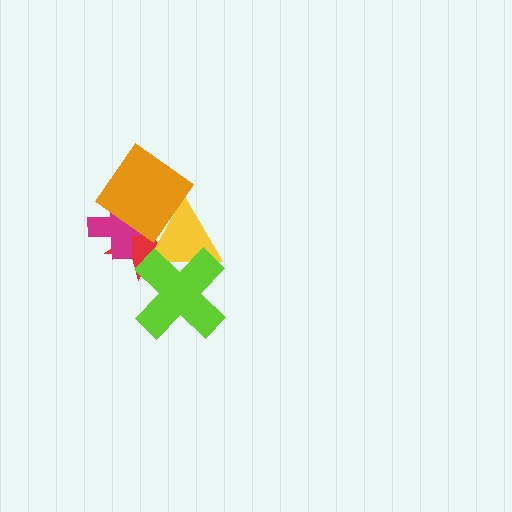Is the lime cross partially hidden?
No, no other shape covers it.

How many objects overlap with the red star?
4 objects overlap with the red star.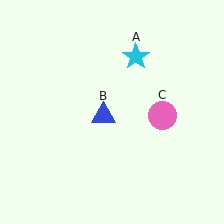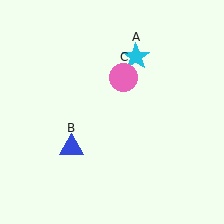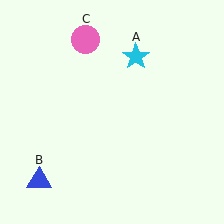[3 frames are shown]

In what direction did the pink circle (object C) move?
The pink circle (object C) moved up and to the left.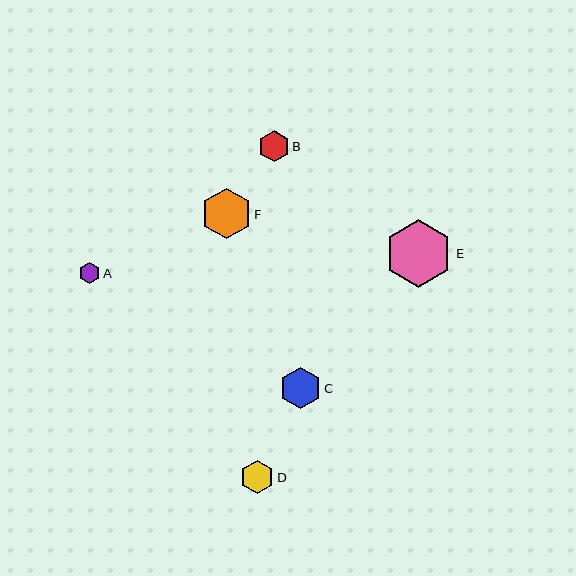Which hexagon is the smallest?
Hexagon A is the smallest with a size of approximately 21 pixels.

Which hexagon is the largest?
Hexagon E is the largest with a size of approximately 68 pixels.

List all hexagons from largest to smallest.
From largest to smallest: E, F, C, D, B, A.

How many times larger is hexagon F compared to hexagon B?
Hexagon F is approximately 1.6 times the size of hexagon B.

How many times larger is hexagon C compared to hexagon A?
Hexagon C is approximately 2.0 times the size of hexagon A.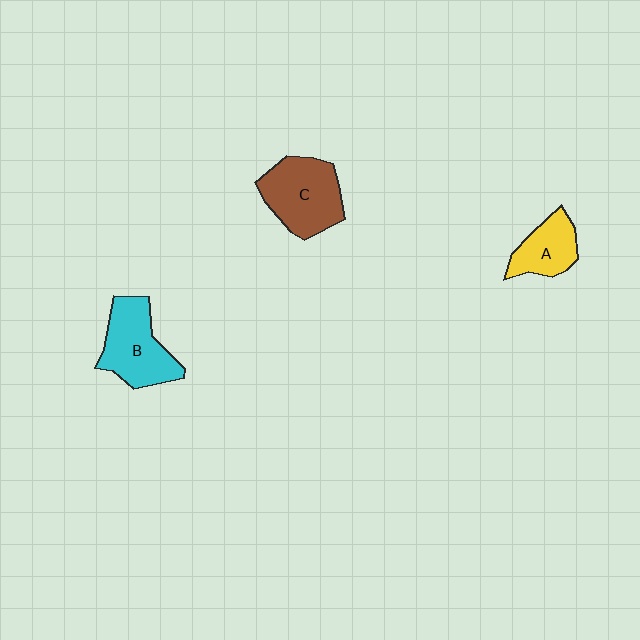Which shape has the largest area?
Shape C (brown).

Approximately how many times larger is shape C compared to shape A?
Approximately 1.6 times.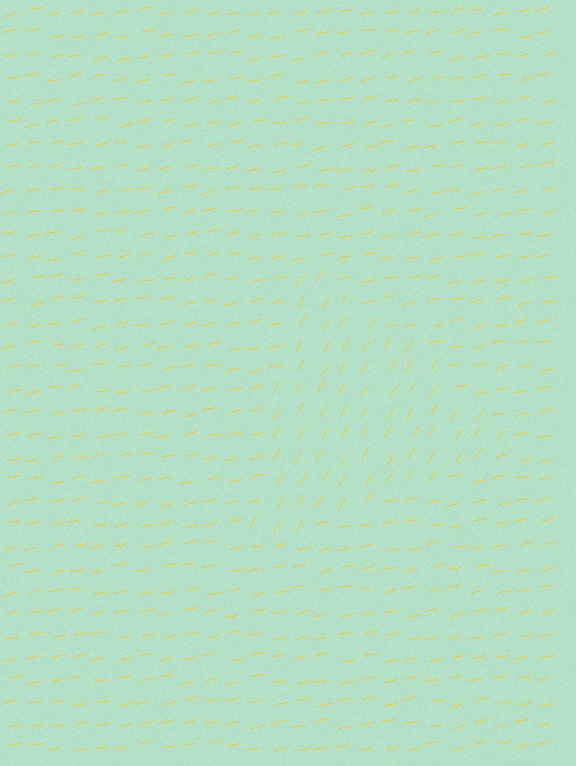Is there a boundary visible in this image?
Yes, there is a texture boundary formed by a change in line orientation.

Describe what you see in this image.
The image is filled with small yellow line segments. A triangle region in the image has lines oriented differently from the surrounding lines, creating a visible texture boundary.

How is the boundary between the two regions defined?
The boundary is defined purely by a change in line orientation (approximately 45 degrees difference). All lines are the same color and thickness.